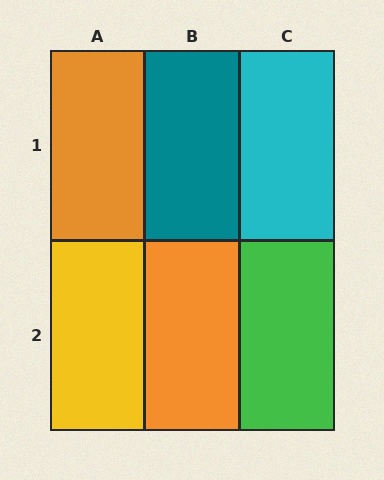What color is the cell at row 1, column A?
Orange.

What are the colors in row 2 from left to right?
Yellow, orange, green.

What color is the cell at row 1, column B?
Teal.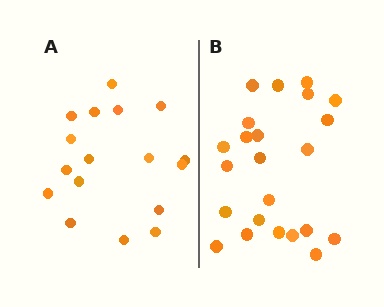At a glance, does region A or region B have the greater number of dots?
Region B (the right region) has more dots.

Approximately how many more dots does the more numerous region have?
Region B has about 6 more dots than region A.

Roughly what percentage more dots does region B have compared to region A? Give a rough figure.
About 35% more.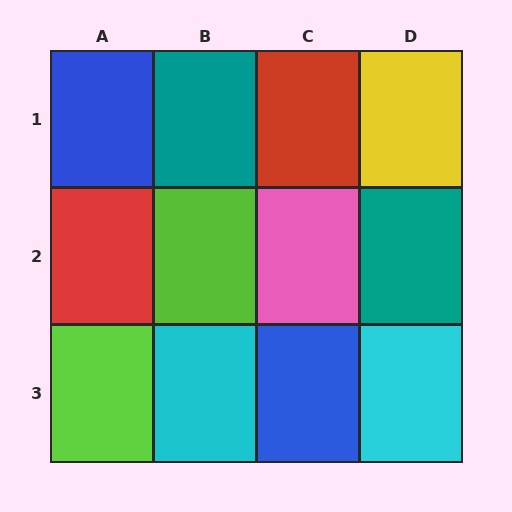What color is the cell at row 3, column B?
Cyan.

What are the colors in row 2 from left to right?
Red, lime, pink, teal.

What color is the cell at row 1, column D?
Yellow.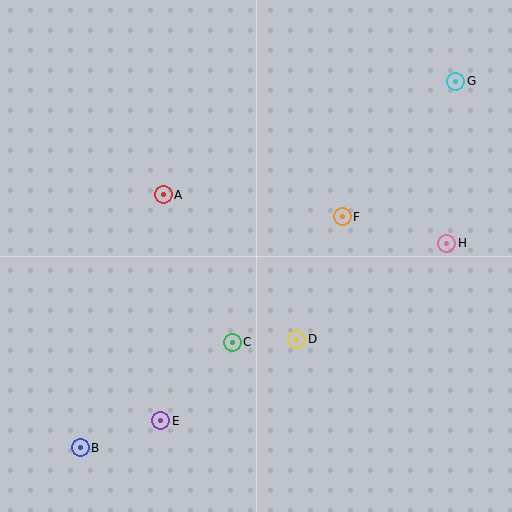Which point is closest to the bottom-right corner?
Point D is closest to the bottom-right corner.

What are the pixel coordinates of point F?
Point F is at (342, 217).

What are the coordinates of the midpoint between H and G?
The midpoint between H and G is at (451, 162).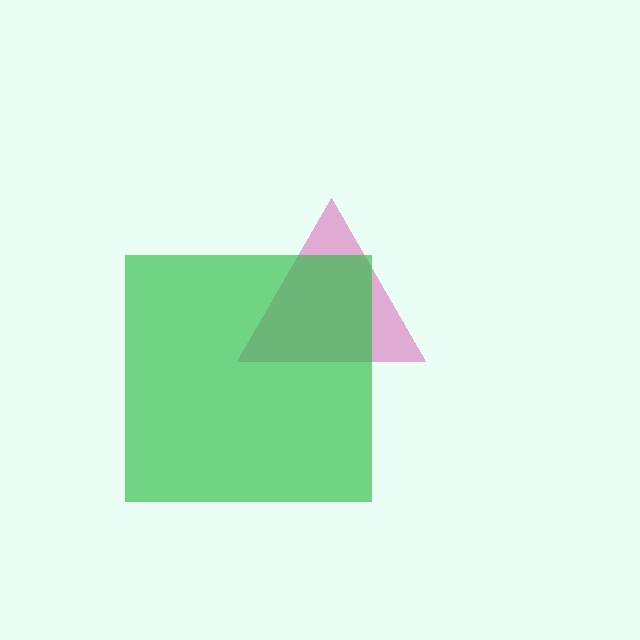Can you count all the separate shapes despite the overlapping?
Yes, there are 2 separate shapes.